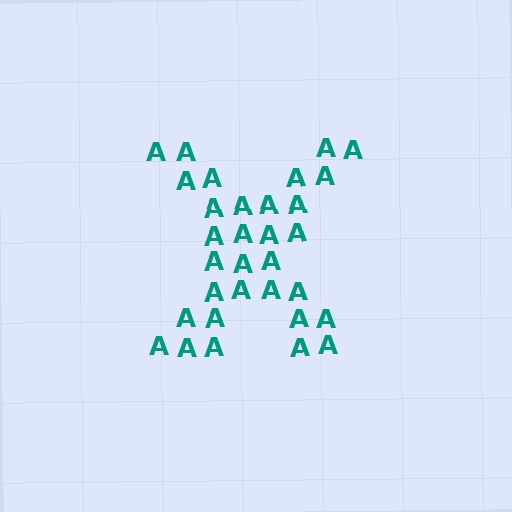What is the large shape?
The large shape is the letter X.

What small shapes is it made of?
It is made of small letter A's.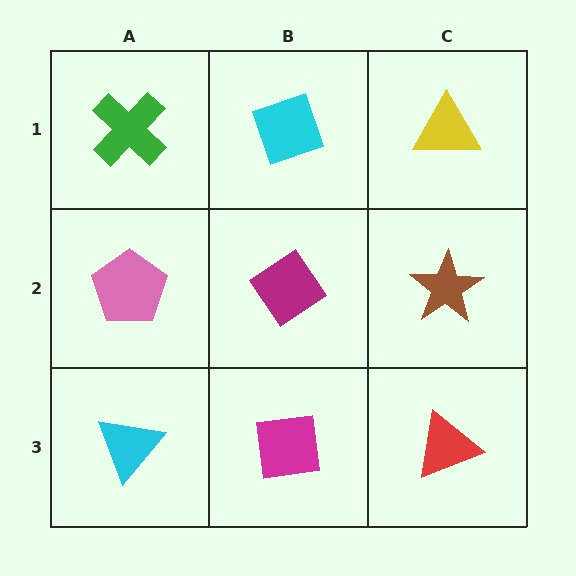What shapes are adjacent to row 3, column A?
A pink pentagon (row 2, column A), a magenta square (row 3, column B).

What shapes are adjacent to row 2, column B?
A cyan diamond (row 1, column B), a magenta square (row 3, column B), a pink pentagon (row 2, column A), a brown star (row 2, column C).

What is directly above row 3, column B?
A magenta diamond.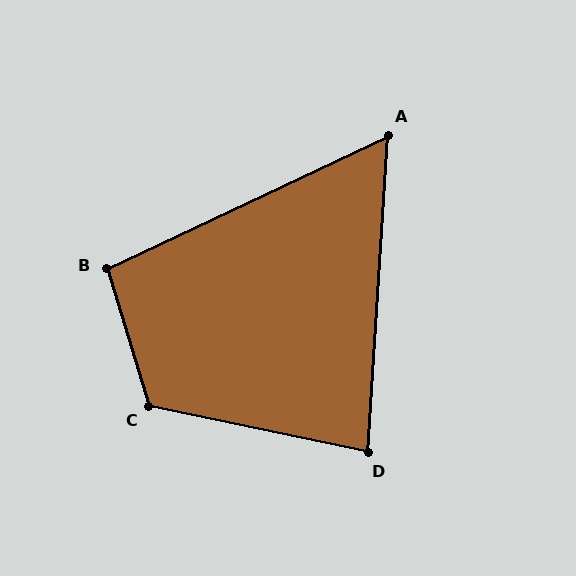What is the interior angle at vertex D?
Approximately 82 degrees (acute).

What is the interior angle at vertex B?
Approximately 98 degrees (obtuse).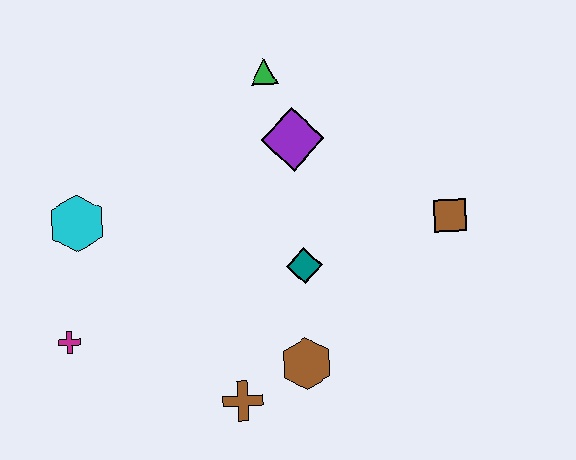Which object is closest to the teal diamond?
The brown hexagon is closest to the teal diamond.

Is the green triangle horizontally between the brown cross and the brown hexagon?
Yes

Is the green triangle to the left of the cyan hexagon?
No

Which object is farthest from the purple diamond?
The magenta cross is farthest from the purple diamond.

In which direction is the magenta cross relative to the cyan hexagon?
The magenta cross is below the cyan hexagon.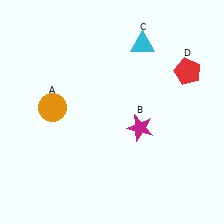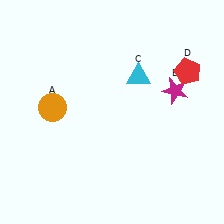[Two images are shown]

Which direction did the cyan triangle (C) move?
The cyan triangle (C) moved down.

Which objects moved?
The objects that moved are: the magenta star (B), the cyan triangle (C).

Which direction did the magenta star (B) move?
The magenta star (B) moved up.